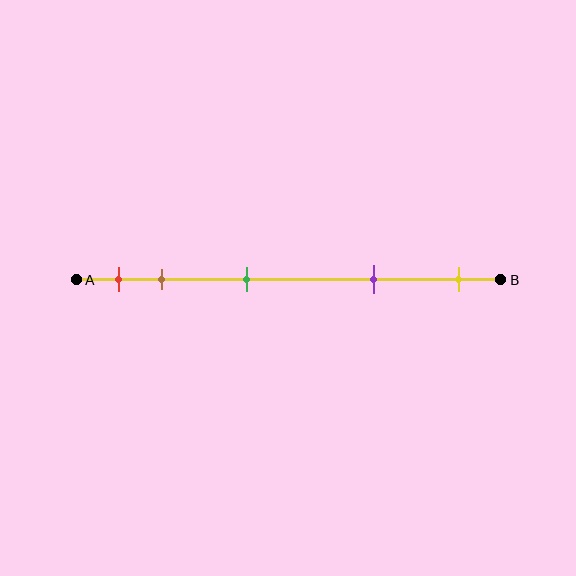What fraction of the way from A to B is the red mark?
The red mark is approximately 10% (0.1) of the way from A to B.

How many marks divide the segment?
There are 5 marks dividing the segment.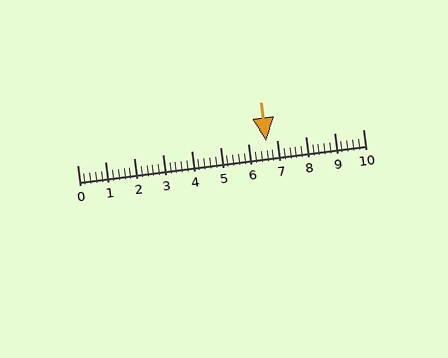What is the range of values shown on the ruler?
The ruler shows values from 0 to 10.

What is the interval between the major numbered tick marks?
The major tick marks are spaced 1 units apart.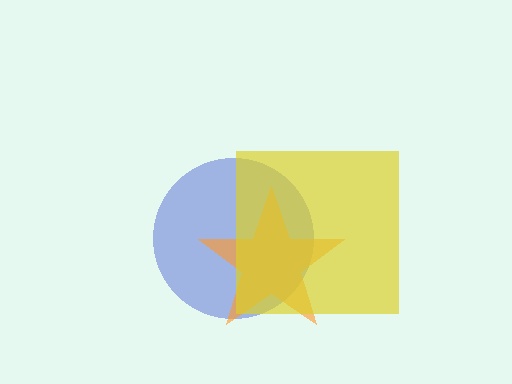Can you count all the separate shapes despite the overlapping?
Yes, there are 3 separate shapes.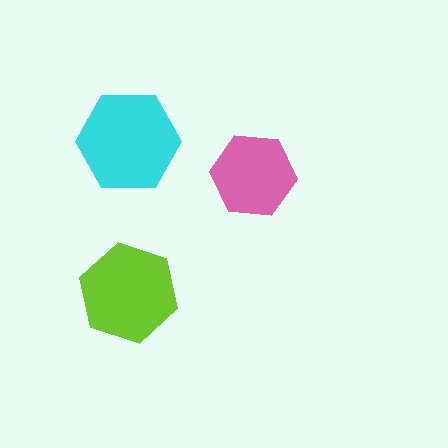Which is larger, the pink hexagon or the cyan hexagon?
The cyan one.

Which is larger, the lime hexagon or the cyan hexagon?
The cyan one.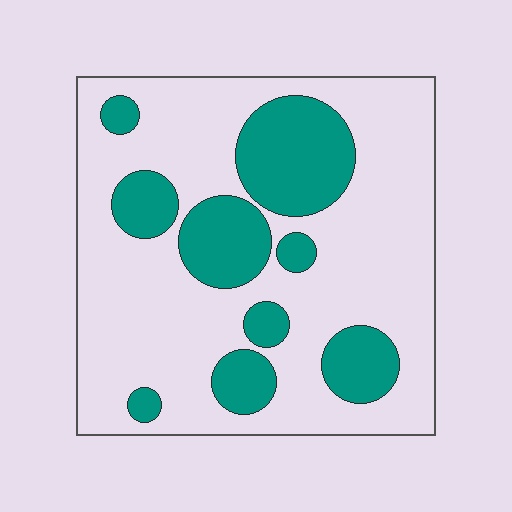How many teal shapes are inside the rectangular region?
9.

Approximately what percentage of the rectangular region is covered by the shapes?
Approximately 30%.